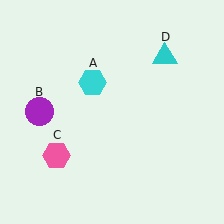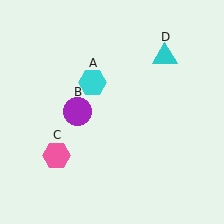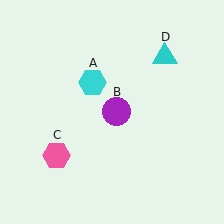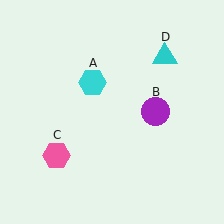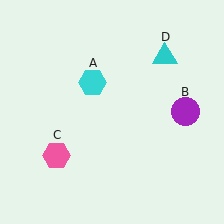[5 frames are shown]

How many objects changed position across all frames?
1 object changed position: purple circle (object B).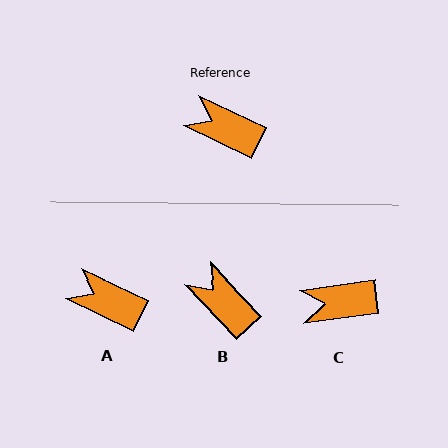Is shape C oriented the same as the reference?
No, it is off by about 33 degrees.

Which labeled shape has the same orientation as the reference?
A.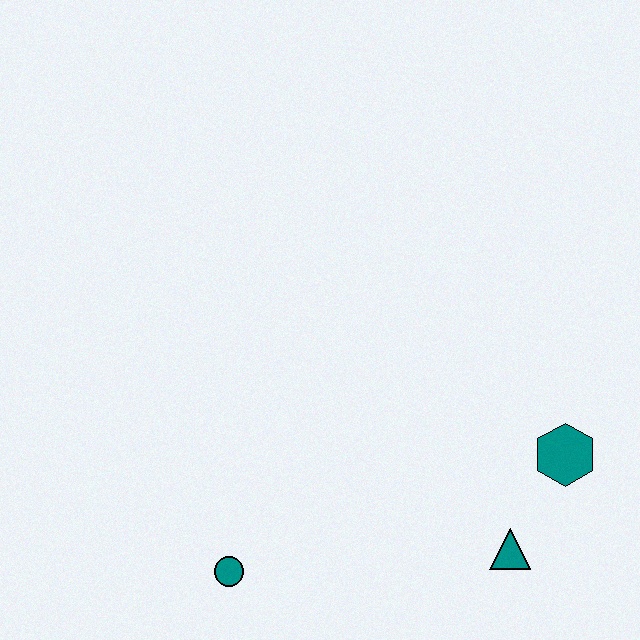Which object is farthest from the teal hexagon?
The teal circle is farthest from the teal hexagon.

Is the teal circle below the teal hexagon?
Yes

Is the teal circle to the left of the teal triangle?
Yes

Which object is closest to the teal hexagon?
The teal triangle is closest to the teal hexagon.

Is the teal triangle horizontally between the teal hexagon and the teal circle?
Yes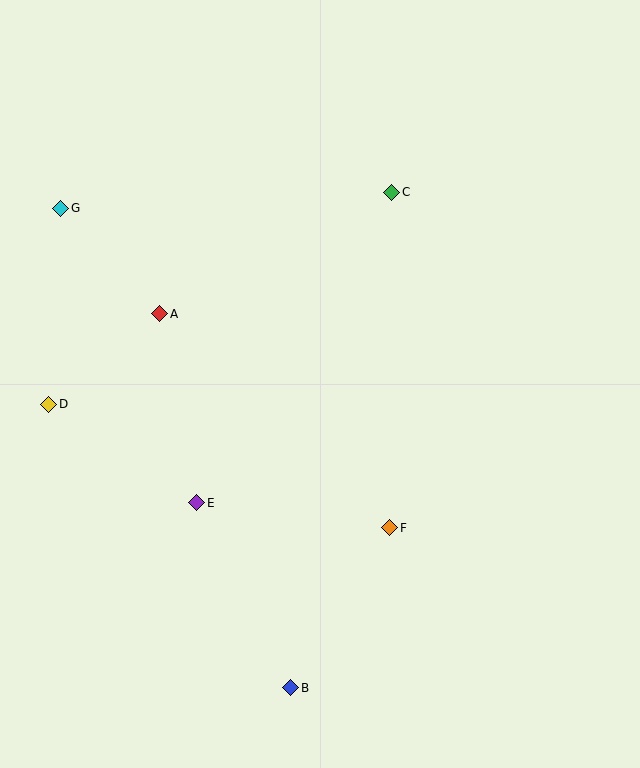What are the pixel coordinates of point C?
Point C is at (392, 192).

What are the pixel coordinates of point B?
Point B is at (291, 688).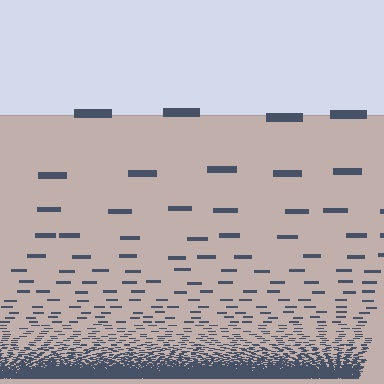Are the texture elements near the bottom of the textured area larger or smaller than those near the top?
Smaller. The gradient is inverted — elements near the bottom are smaller and denser.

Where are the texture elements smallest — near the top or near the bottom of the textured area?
Near the bottom.